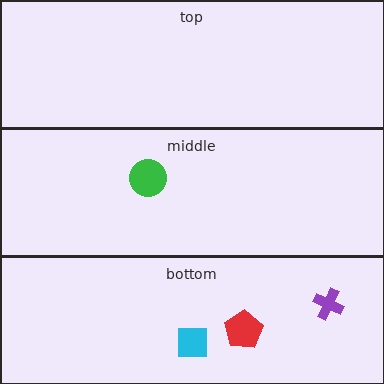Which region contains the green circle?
The middle region.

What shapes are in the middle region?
The green circle.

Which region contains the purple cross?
The bottom region.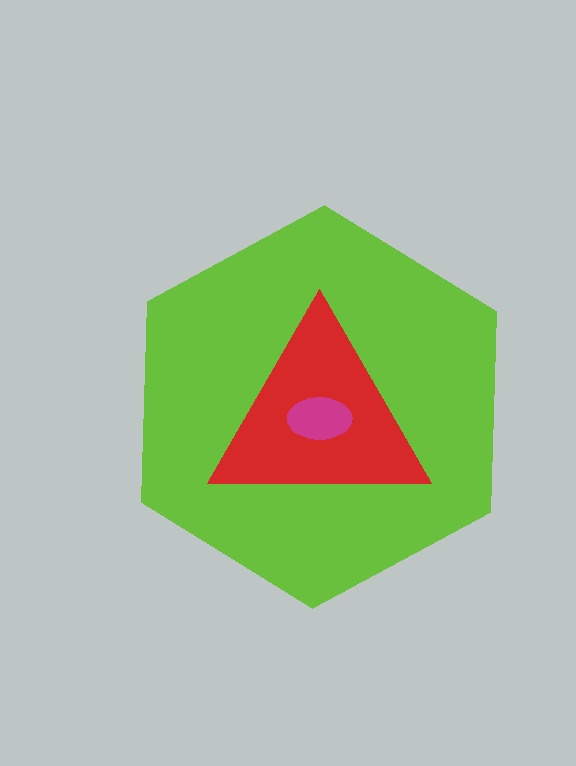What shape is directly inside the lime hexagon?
The red triangle.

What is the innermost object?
The magenta ellipse.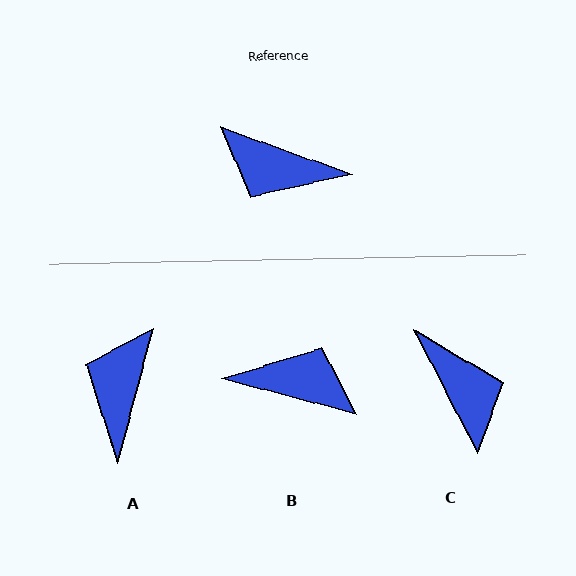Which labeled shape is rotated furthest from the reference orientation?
B, about 175 degrees away.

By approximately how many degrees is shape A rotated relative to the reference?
Approximately 85 degrees clockwise.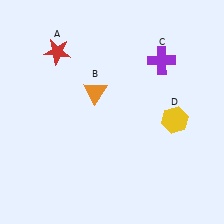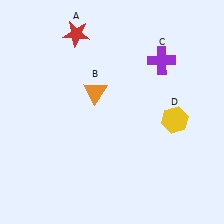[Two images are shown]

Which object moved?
The red star (A) moved right.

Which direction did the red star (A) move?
The red star (A) moved right.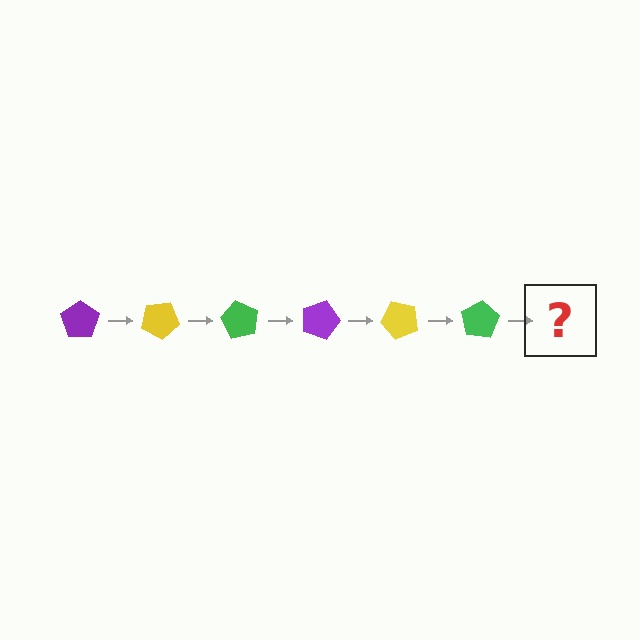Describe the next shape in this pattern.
It should be a purple pentagon, rotated 180 degrees from the start.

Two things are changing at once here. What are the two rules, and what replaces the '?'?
The two rules are that it rotates 30 degrees each step and the color cycles through purple, yellow, and green. The '?' should be a purple pentagon, rotated 180 degrees from the start.